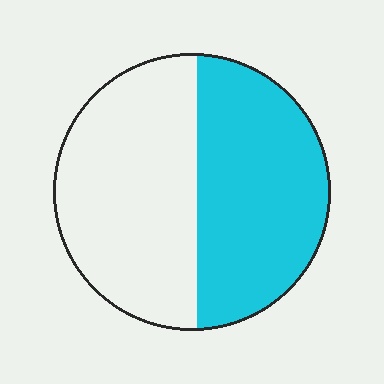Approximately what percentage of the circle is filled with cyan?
Approximately 50%.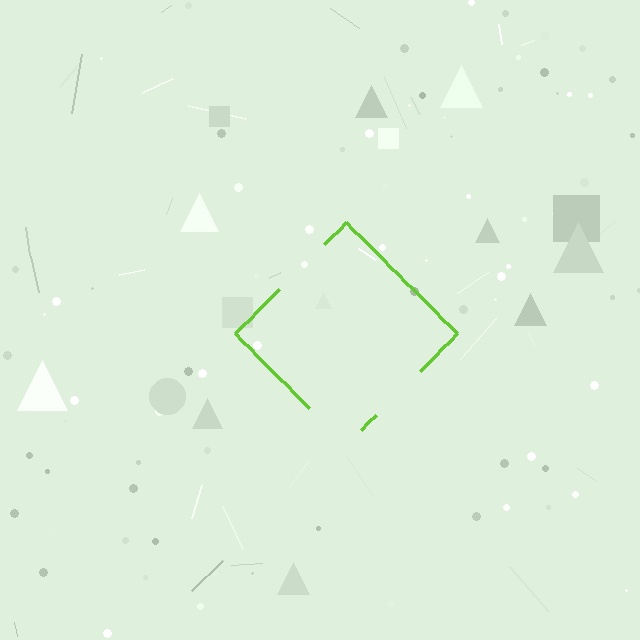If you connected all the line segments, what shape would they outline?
They would outline a diamond.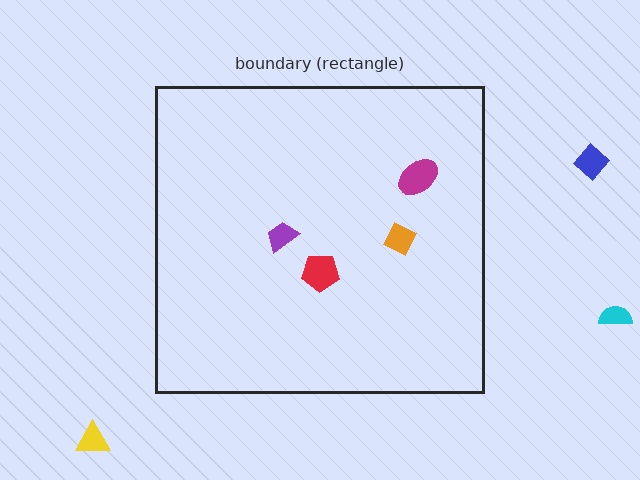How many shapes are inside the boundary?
4 inside, 3 outside.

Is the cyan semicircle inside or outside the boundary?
Outside.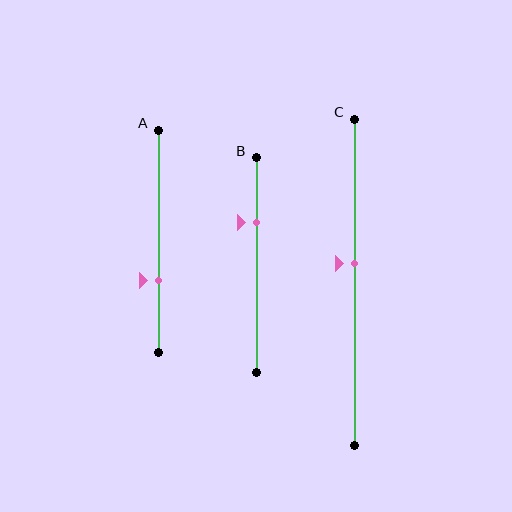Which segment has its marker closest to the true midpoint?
Segment C has its marker closest to the true midpoint.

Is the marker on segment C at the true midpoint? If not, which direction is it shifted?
No, the marker on segment C is shifted upward by about 6% of the segment length.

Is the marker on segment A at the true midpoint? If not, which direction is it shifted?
No, the marker on segment A is shifted downward by about 17% of the segment length.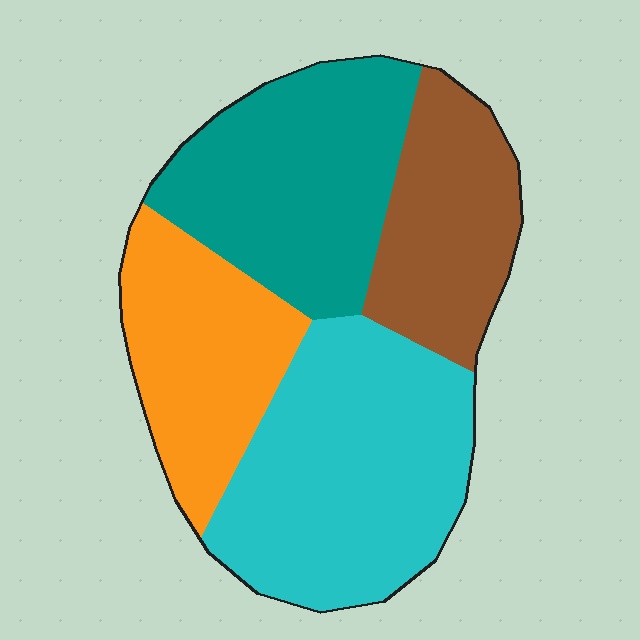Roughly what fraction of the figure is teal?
Teal covers about 25% of the figure.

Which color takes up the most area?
Cyan, at roughly 35%.